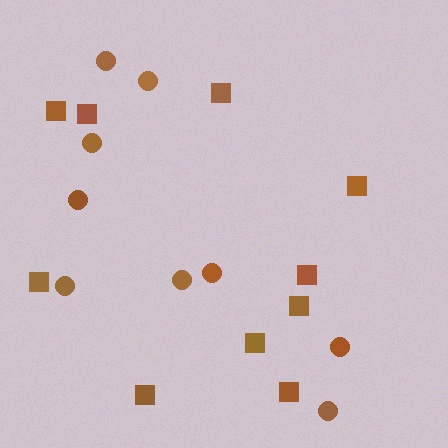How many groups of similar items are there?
There are 2 groups: one group of squares (10) and one group of circles (9).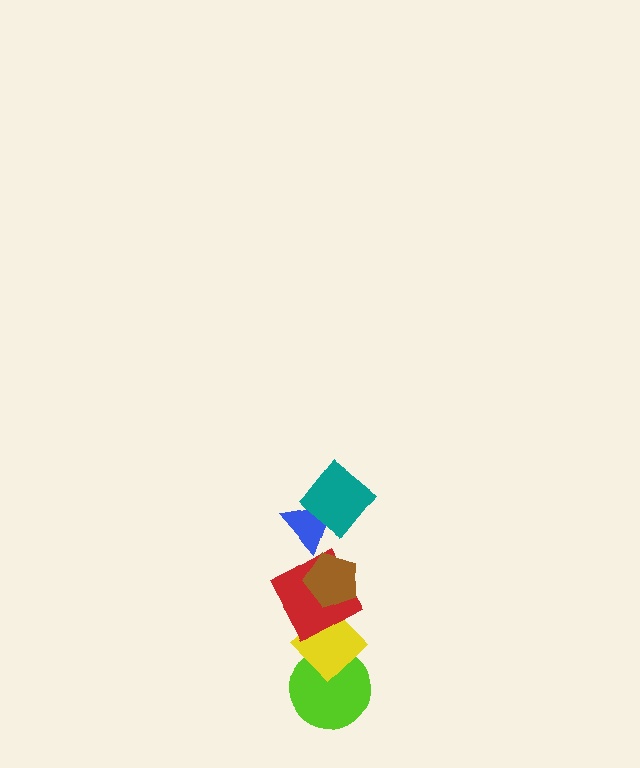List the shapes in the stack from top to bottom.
From top to bottom: the teal diamond, the blue triangle, the brown pentagon, the red square, the yellow diamond, the lime circle.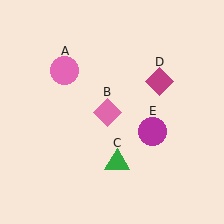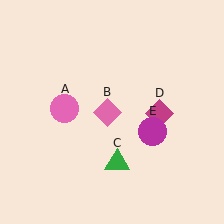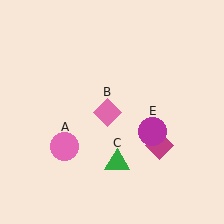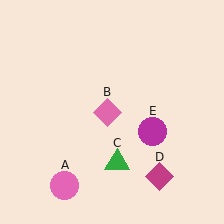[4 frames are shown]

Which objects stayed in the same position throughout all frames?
Pink diamond (object B) and green triangle (object C) and magenta circle (object E) remained stationary.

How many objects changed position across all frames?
2 objects changed position: pink circle (object A), magenta diamond (object D).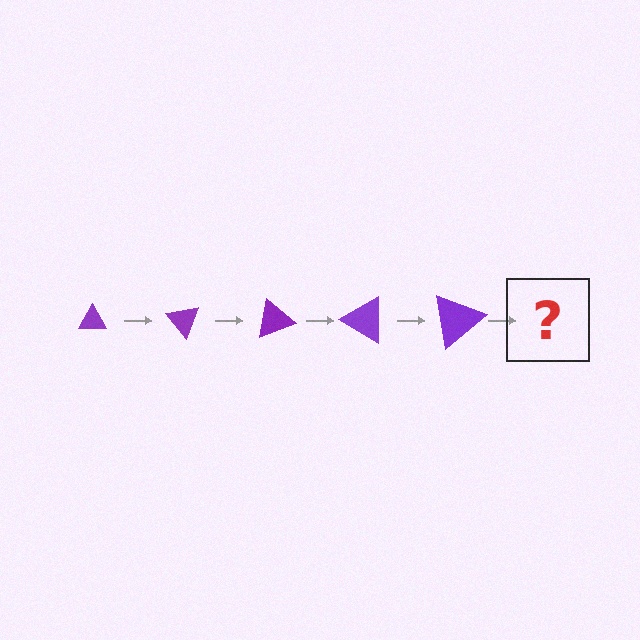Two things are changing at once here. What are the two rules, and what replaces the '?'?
The two rules are that the triangle grows larger each step and it rotates 50 degrees each step. The '?' should be a triangle, larger than the previous one and rotated 250 degrees from the start.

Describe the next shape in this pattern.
It should be a triangle, larger than the previous one and rotated 250 degrees from the start.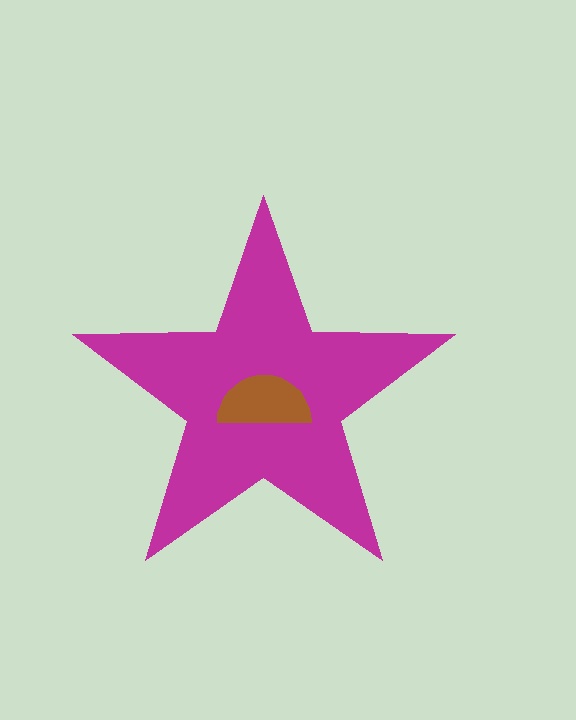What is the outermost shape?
The magenta star.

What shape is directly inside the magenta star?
The brown semicircle.